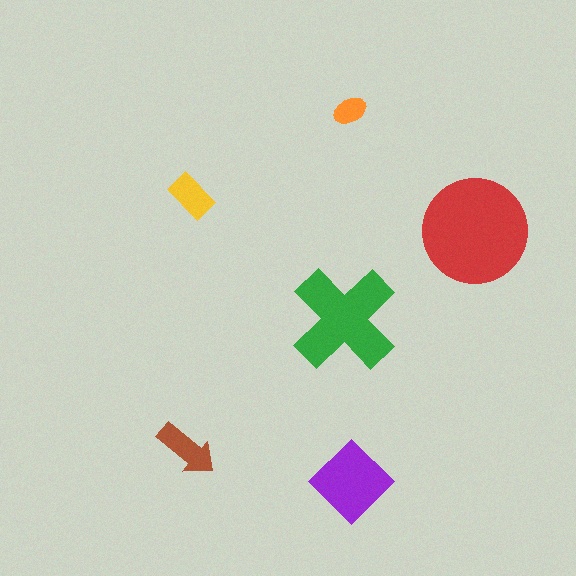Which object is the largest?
The red circle.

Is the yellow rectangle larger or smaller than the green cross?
Smaller.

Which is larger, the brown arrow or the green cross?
The green cross.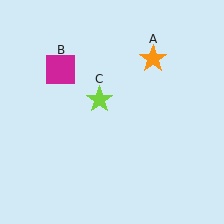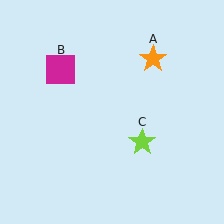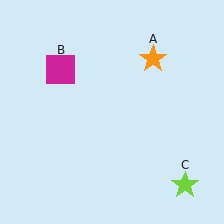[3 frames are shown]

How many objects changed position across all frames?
1 object changed position: lime star (object C).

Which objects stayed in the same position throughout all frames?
Orange star (object A) and magenta square (object B) remained stationary.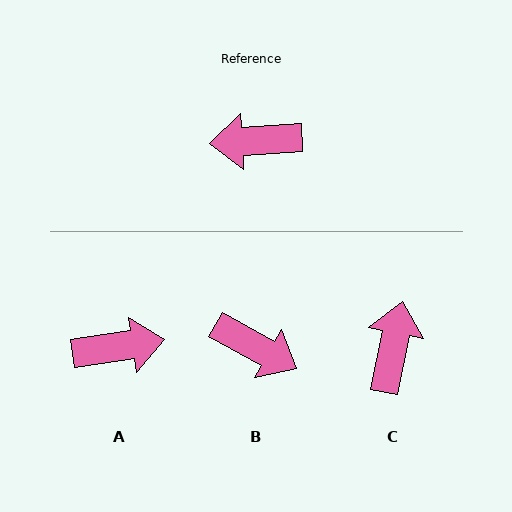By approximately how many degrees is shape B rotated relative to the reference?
Approximately 148 degrees counter-clockwise.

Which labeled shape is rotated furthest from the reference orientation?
A, about 175 degrees away.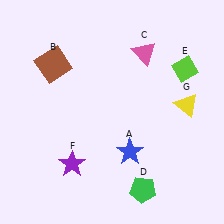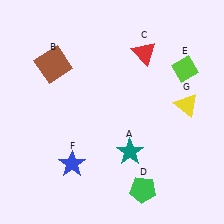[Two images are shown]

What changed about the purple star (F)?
In Image 1, F is purple. In Image 2, it changed to blue.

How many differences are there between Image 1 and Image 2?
There are 3 differences between the two images.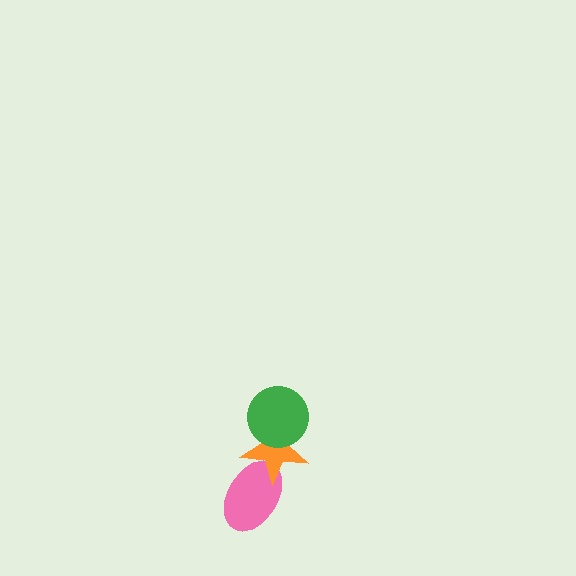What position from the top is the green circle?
The green circle is 1st from the top.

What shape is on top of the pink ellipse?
The orange star is on top of the pink ellipse.